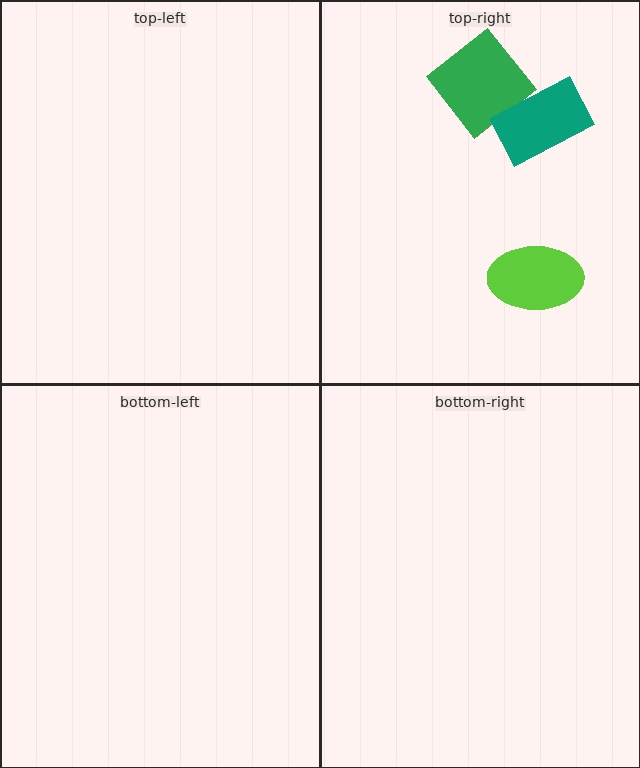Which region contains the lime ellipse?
The top-right region.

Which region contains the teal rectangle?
The top-right region.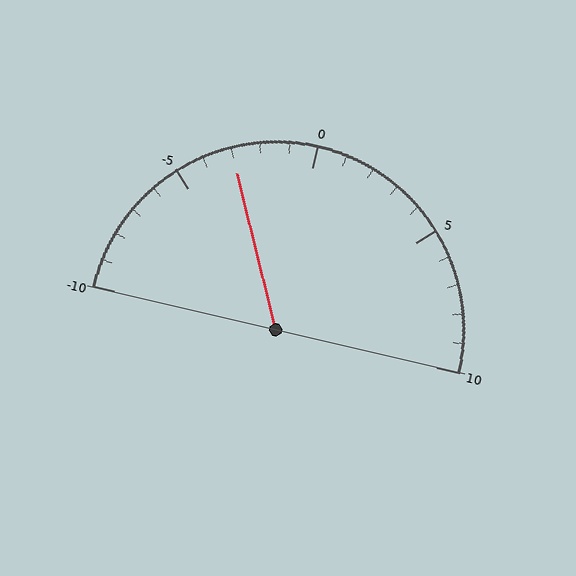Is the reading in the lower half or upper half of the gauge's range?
The reading is in the lower half of the range (-10 to 10).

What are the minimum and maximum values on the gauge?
The gauge ranges from -10 to 10.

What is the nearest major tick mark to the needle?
The nearest major tick mark is -5.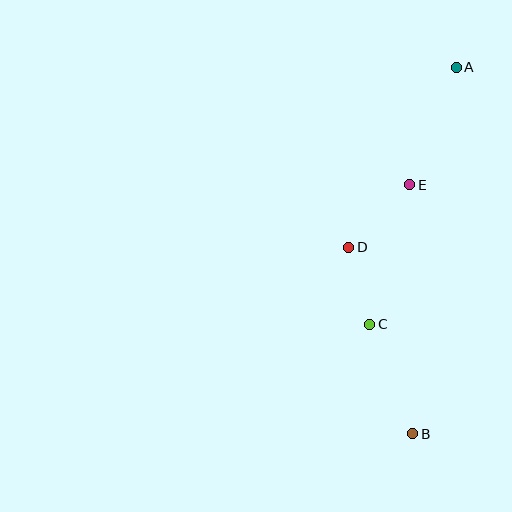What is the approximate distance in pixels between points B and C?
The distance between B and C is approximately 118 pixels.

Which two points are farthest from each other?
Points A and B are farthest from each other.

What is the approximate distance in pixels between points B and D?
The distance between B and D is approximately 197 pixels.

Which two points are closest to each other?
Points C and D are closest to each other.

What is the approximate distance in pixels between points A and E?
The distance between A and E is approximately 126 pixels.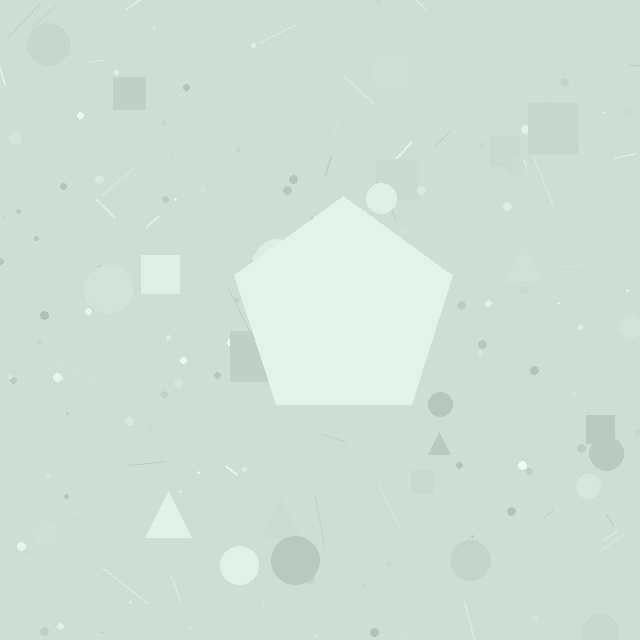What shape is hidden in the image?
A pentagon is hidden in the image.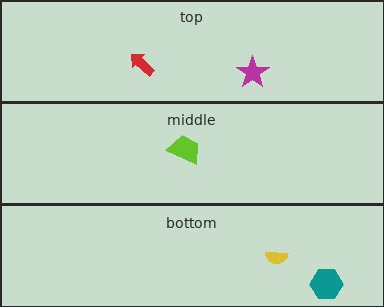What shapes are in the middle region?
The lime trapezoid.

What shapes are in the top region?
The magenta star, the red arrow.